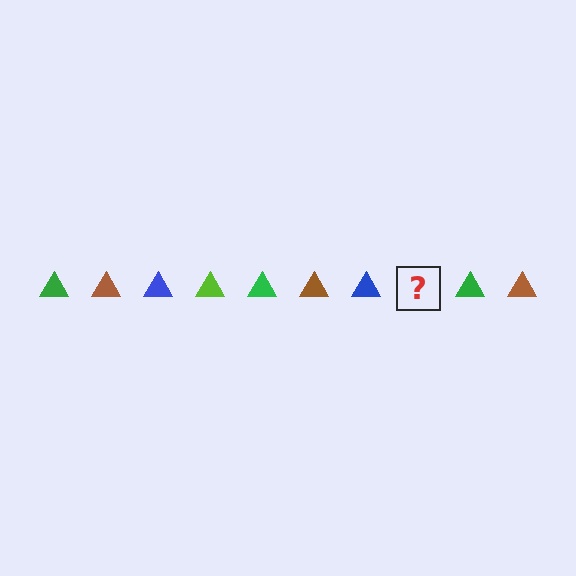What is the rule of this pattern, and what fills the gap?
The rule is that the pattern cycles through green, brown, blue, lime triangles. The gap should be filled with a lime triangle.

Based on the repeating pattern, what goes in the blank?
The blank should be a lime triangle.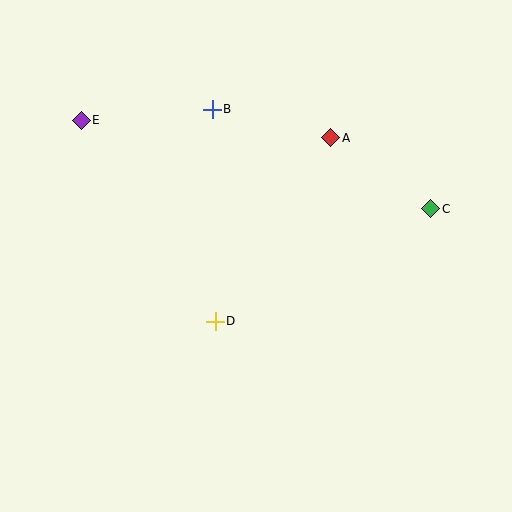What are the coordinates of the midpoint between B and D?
The midpoint between B and D is at (214, 215).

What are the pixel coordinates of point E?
Point E is at (81, 120).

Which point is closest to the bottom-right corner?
Point C is closest to the bottom-right corner.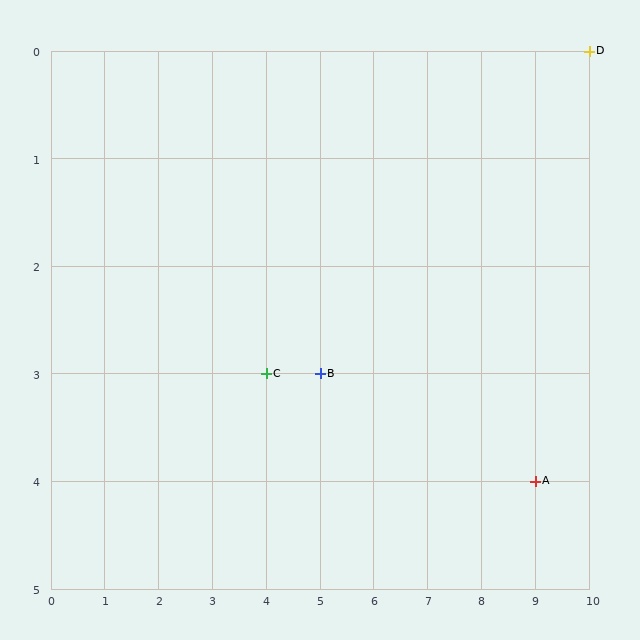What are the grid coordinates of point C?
Point C is at grid coordinates (4, 3).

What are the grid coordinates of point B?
Point B is at grid coordinates (5, 3).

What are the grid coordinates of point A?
Point A is at grid coordinates (9, 4).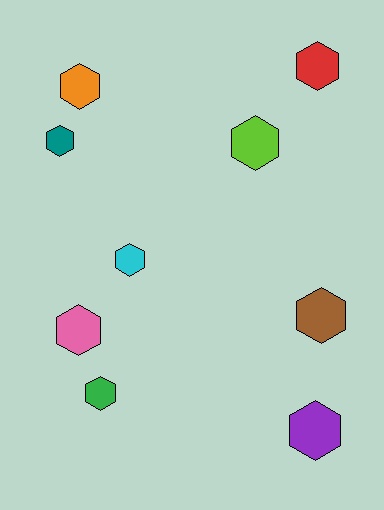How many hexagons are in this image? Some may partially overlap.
There are 9 hexagons.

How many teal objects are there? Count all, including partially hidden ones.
There is 1 teal object.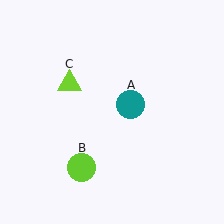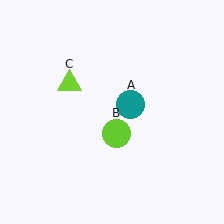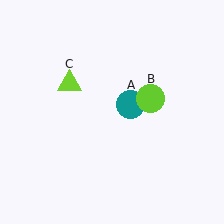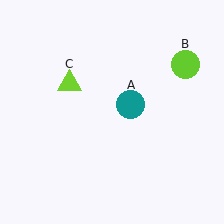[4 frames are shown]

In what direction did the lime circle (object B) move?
The lime circle (object B) moved up and to the right.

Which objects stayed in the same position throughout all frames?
Teal circle (object A) and lime triangle (object C) remained stationary.